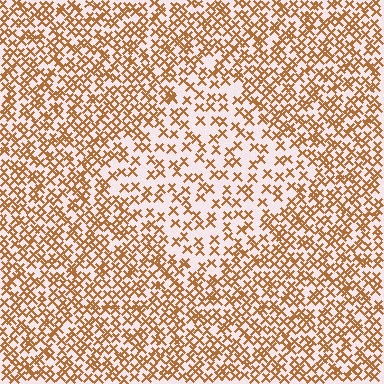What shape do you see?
I see a diamond.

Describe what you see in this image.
The image contains small brown elements arranged at two different densities. A diamond-shaped region is visible where the elements are less densely packed than the surrounding area.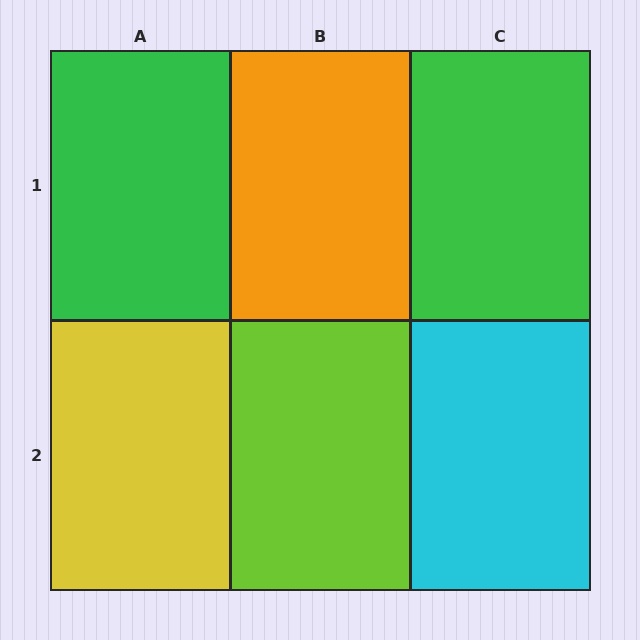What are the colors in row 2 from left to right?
Yellow, lime, cyan.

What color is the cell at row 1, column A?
Green.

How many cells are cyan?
1 cell is cyan.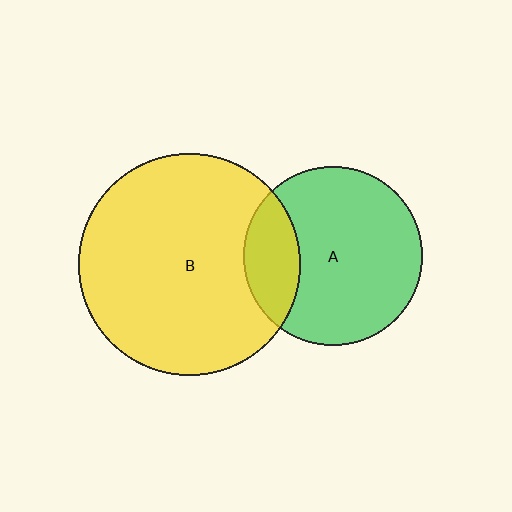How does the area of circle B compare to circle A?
Approximately 1.5 times.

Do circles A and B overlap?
Yes.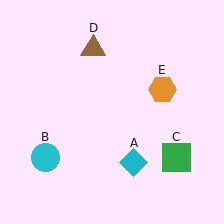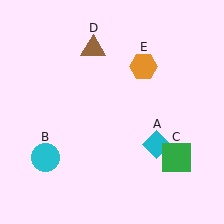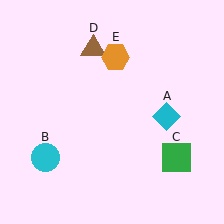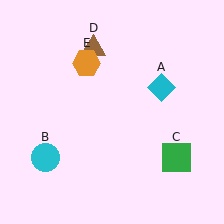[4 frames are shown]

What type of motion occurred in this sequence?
The cyan diamond (object A), orange hexagon (object E) rotated counterclockwise around the center of the scene.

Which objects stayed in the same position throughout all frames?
Cyan circle (object B) and green square (object C) and brown triangle (object D) remained stationary.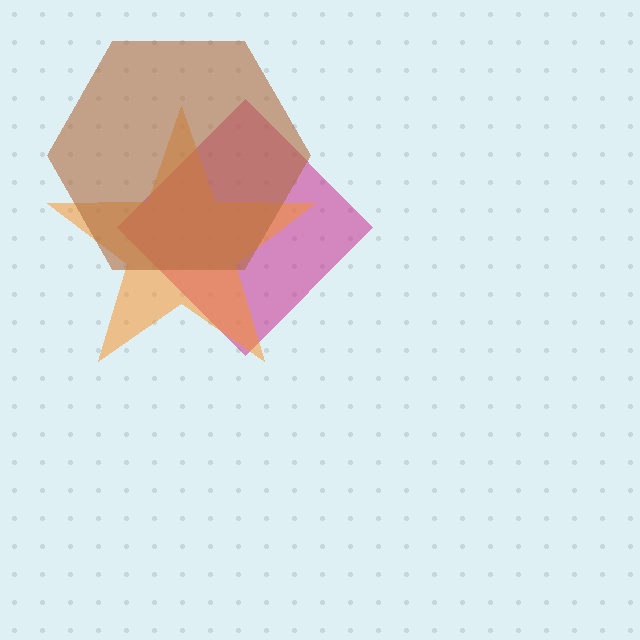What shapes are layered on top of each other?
The layered shapes are: a magenta diamond, an orange star, a brown hexagon.